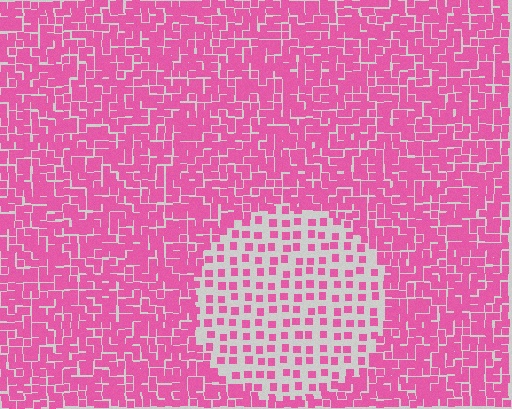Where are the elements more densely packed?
The elements are more densely packed outside the circle boundary.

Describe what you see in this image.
The image contains small pink elements arranged at two different densities. A circle-shaped region is visible where the elements are less densely packed than the surrounding area.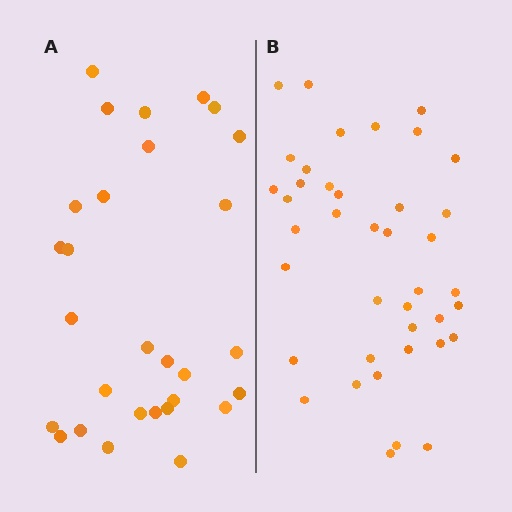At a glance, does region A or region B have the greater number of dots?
Region B (the right region) has more dots.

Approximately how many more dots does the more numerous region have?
Region B has roughly 12 or so more dots than region A.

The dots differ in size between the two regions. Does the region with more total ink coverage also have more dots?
No. Region A has more total ink coverage because its dots are larger, but region B actually contains more individual dots. Total area can be misleading — the number of items is what matters here.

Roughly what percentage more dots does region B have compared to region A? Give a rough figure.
About 40% more.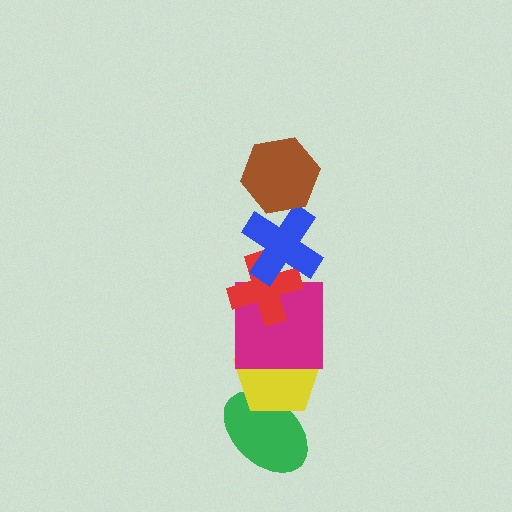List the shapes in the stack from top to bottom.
From top to bottom: the brown hexagon, the blue cross, the red cross, the magenta square, the yellow pentagon, the green ellipse.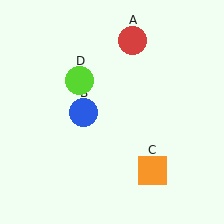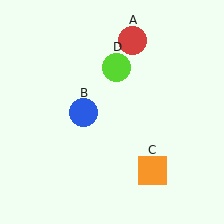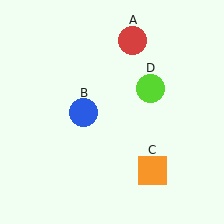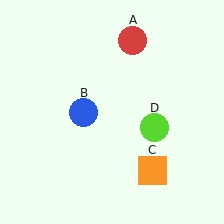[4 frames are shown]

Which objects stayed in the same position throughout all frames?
Red circle (object A) and blue circle (object B) and orange square (object C) remained stationary.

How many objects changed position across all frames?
1 object changed position: lime circle (object D).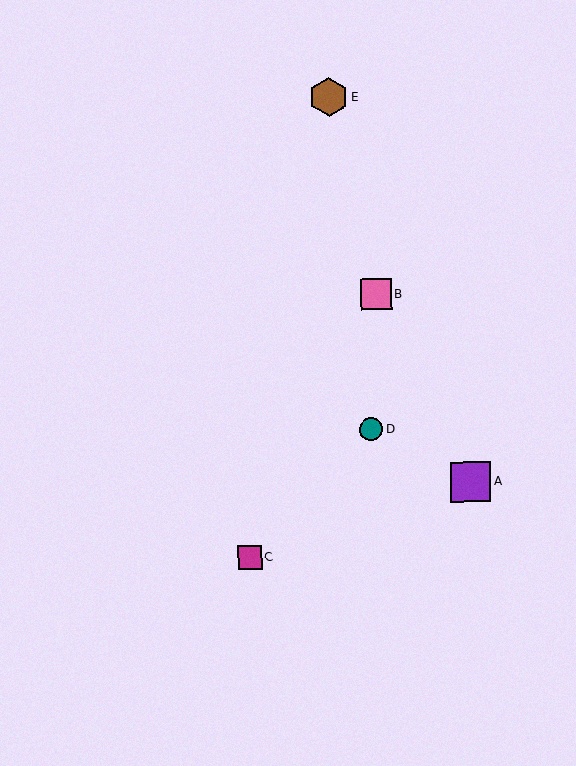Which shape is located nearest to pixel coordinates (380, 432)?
The teal circle (labeled D) at (371, 429) is nearest to that location.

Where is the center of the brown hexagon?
The center of the brown hexagon is at (329, 97).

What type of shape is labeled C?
Shape C is a magenta square.